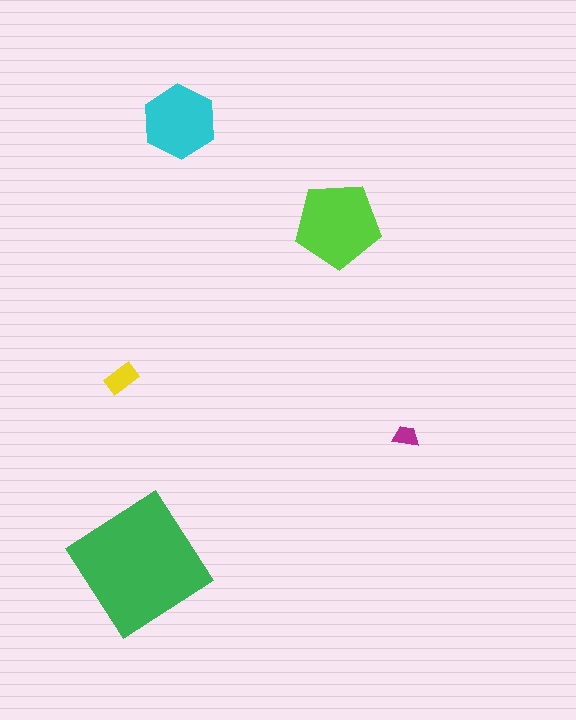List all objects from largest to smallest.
The green diamond, the lime pentagon, the cyan hexagon, the yellow rectangle, the magenta trapezoid.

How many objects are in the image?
There are 5 objects in the image.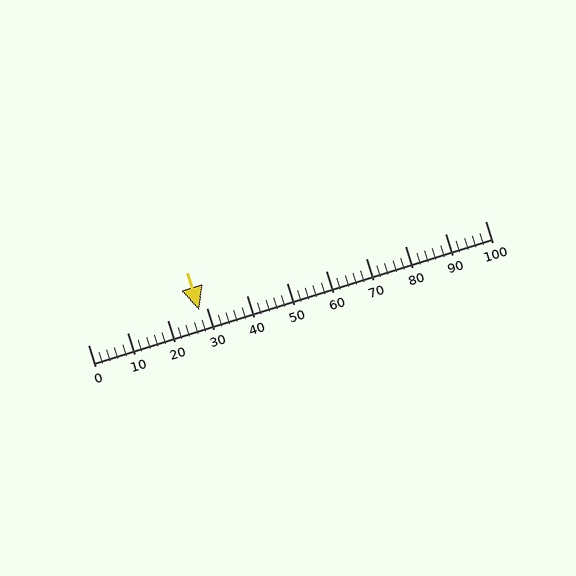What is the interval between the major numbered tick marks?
The major tick marks are spaced 10 units apart.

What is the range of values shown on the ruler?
The ruler shows values from 0 to 100.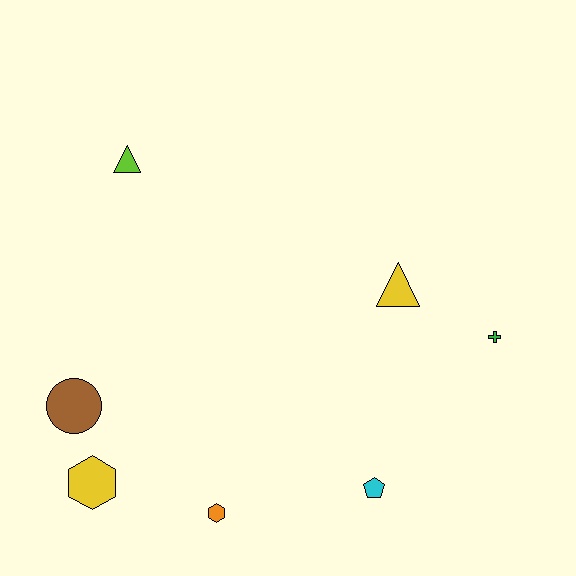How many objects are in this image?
There are 7 objects.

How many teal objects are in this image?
There are no teal objects.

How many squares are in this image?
There are no squares.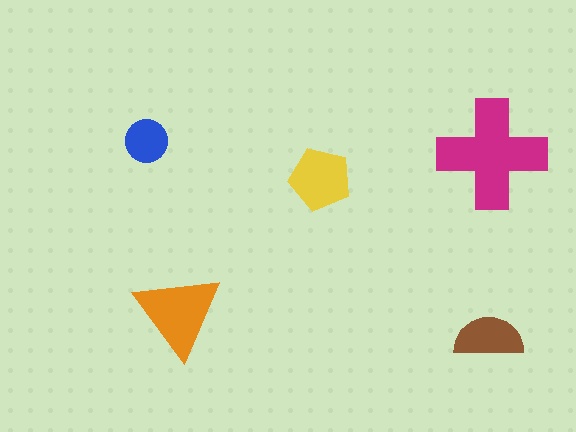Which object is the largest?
The magenta cross.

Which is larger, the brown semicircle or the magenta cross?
The magenta cross.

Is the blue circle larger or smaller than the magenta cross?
Smaller.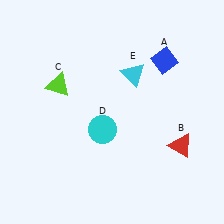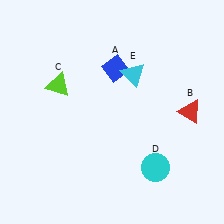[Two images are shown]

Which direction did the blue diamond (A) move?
The blue diamond (A) moved left.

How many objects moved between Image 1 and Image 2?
3 objects moved between the two images.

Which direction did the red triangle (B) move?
The red triangle (B) moved up.